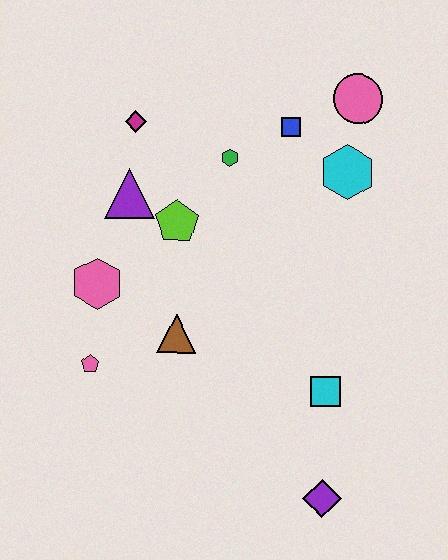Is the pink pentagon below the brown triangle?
Yes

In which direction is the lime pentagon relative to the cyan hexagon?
The lime pentagon is to the left of the cyan hexagon.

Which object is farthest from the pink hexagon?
The pink circle is farthest from the pink hexagon.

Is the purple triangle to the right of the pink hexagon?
Yes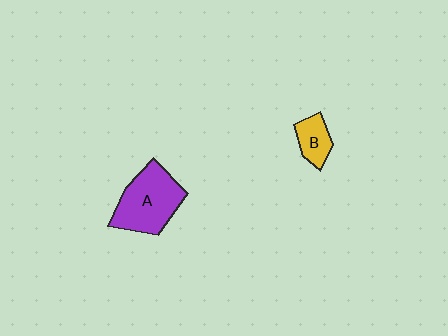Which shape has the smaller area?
Shape B (yellow).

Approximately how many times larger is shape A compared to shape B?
Approximately 2.5 times.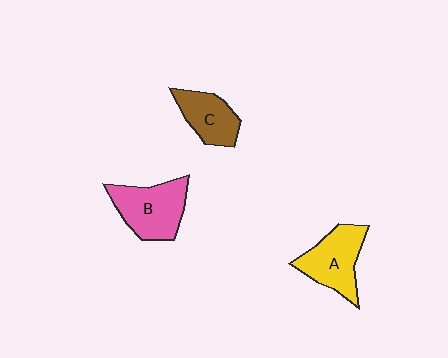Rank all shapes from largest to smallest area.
From largest to smallest: B (pink), A (yellow), C (brown).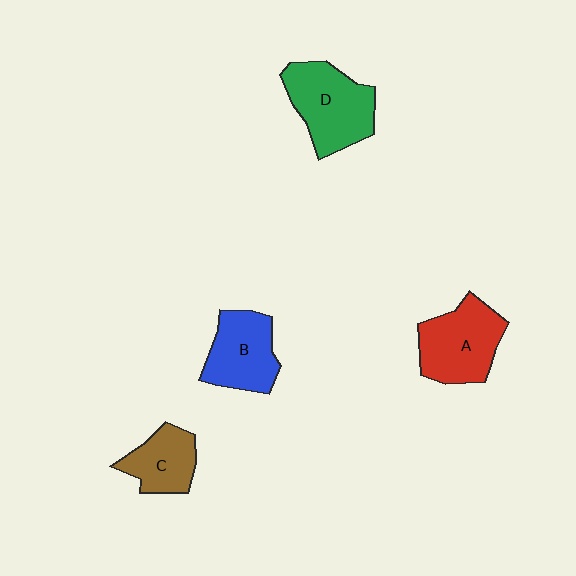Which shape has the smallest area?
Shape C (brown).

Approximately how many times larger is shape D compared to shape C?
Approximately 1.6 times.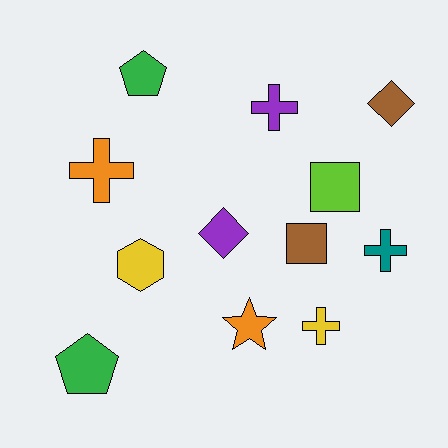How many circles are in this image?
There are no circles.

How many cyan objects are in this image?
There are no cyan objects.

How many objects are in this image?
There are 12 objects.